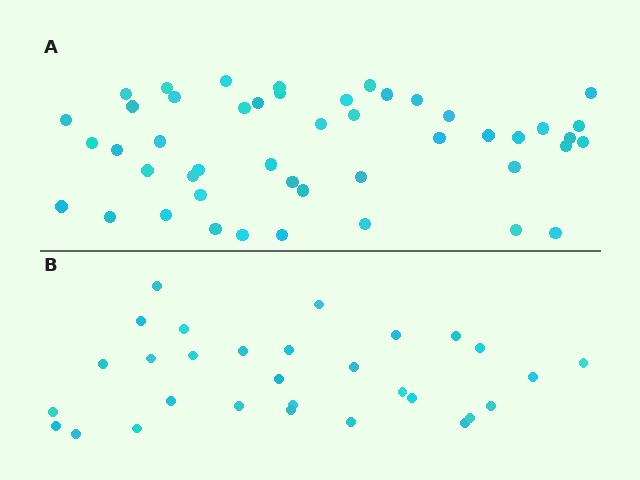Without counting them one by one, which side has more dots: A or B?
Region A (the top region) has more dots.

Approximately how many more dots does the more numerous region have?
Region A has approximately 15 more dots than region B.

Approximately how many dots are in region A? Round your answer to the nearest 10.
About 50 dots. (The exact count is 47, which rounds to 50.)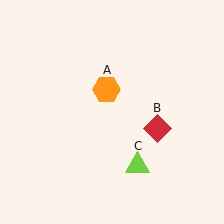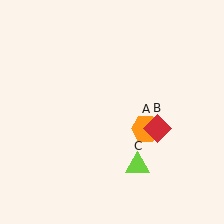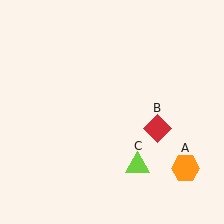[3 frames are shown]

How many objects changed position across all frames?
1 object changed position: orange hexagon (object A).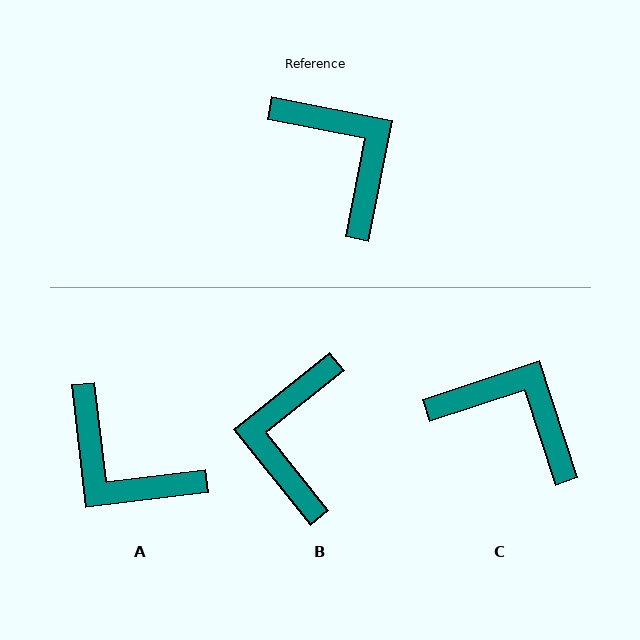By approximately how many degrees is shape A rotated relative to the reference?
Approximately 162 degrees clockwise.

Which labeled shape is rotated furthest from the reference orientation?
A, about 162 degrees away.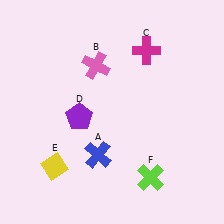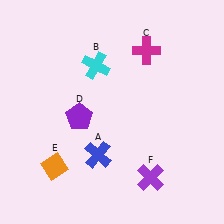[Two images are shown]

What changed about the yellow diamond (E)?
In Image 1, E is yellow. In Image 2, it changed to orange.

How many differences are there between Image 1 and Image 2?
There are 3 differences between the two images.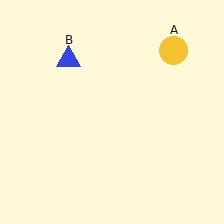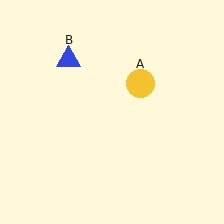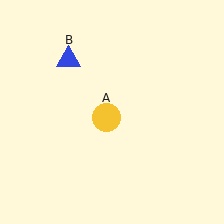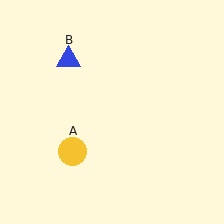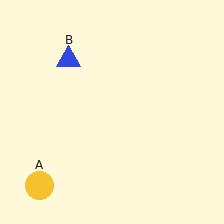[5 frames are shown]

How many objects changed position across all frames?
1 object changed position: yellow circle (object A).